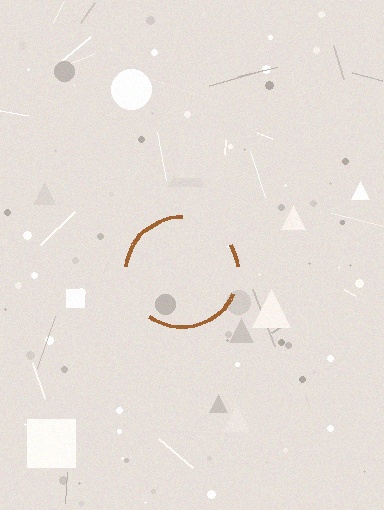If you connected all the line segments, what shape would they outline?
They would outline a circle.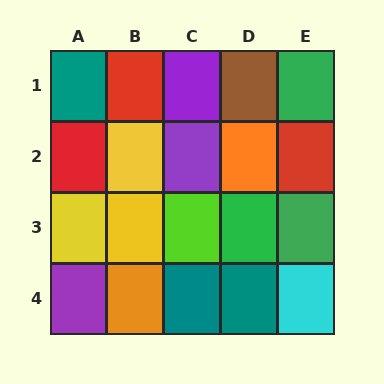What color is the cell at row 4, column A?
Purple.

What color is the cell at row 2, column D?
Orange.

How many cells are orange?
2 cells are orange.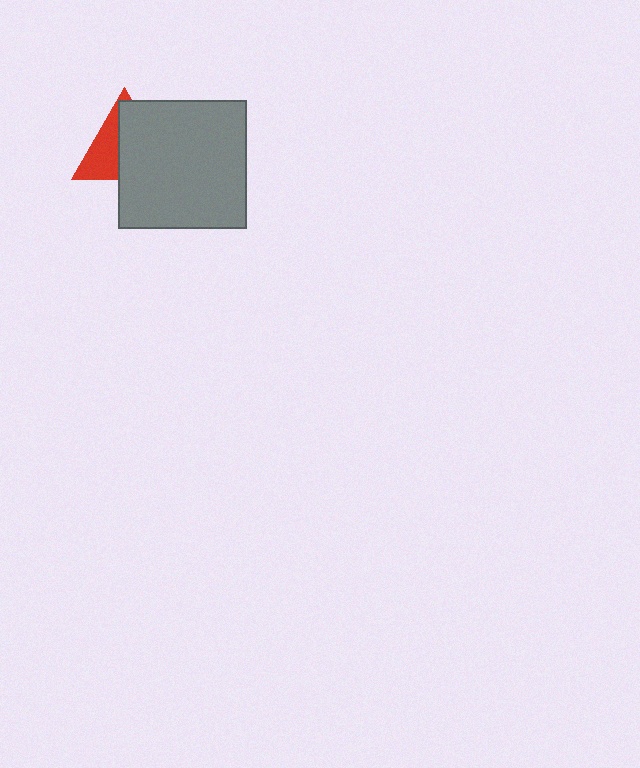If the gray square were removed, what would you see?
You would see the complete red triangle.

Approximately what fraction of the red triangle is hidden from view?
Roughly 60% of the red triangle is hidden behind the gray square.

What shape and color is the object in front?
The object in front is a gray square.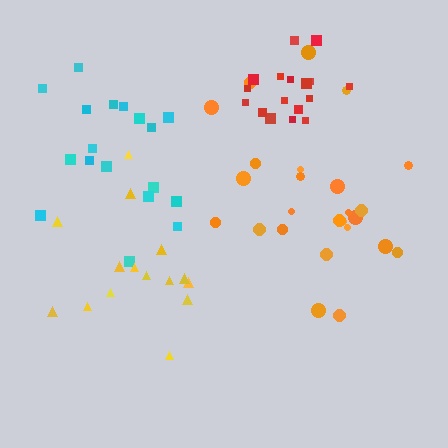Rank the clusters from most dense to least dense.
red, orange, cyan, yellow.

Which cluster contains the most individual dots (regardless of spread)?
Orange (25).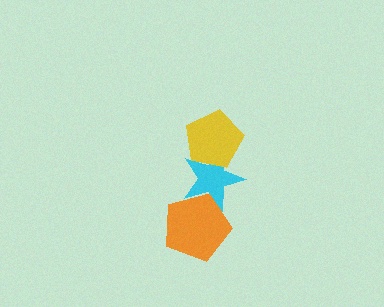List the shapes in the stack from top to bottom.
From top to bottom: the yellow pentagon, the cyan star, the orange pentagon.